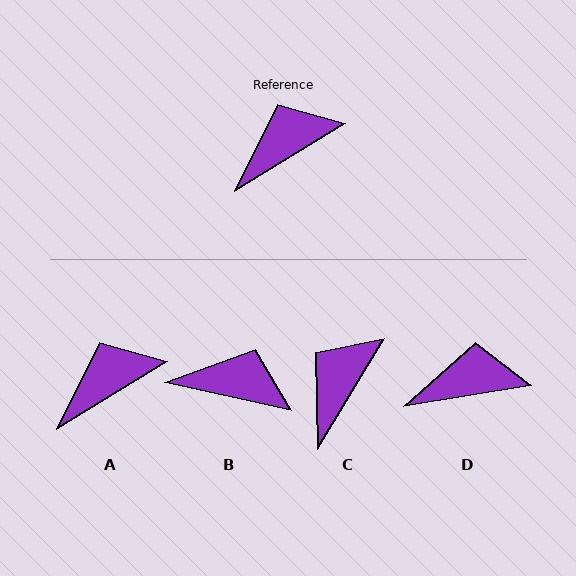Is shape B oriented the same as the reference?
No, it is off by about 44 degrees.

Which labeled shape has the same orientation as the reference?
A.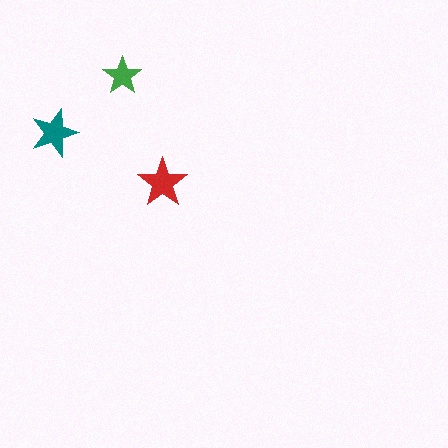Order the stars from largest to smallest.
the red one, the teal one, the green one.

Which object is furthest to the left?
The teal star is leftmost.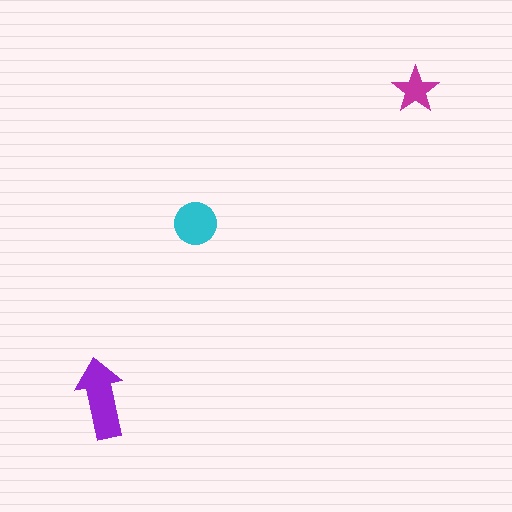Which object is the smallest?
The magenta star.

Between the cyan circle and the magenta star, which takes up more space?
The cyan circle.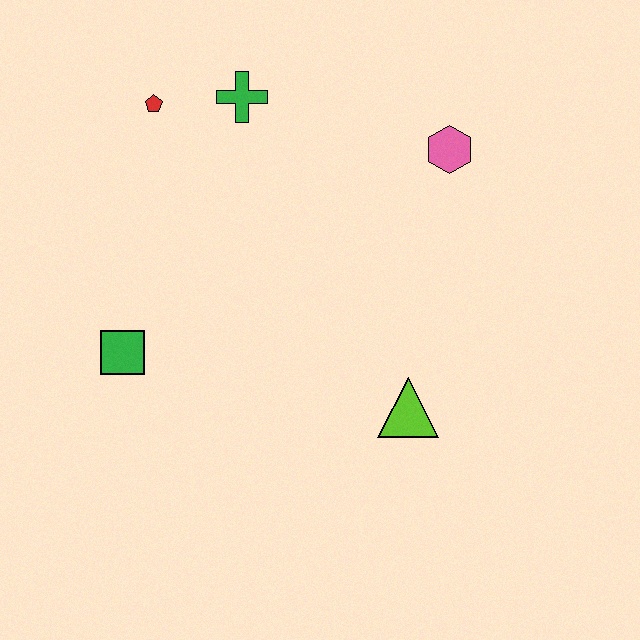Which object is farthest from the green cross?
The lime triangle is farthest from the green cross.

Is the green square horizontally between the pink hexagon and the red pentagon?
No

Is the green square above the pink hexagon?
No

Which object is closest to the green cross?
The red pentagon is closest to the green cross.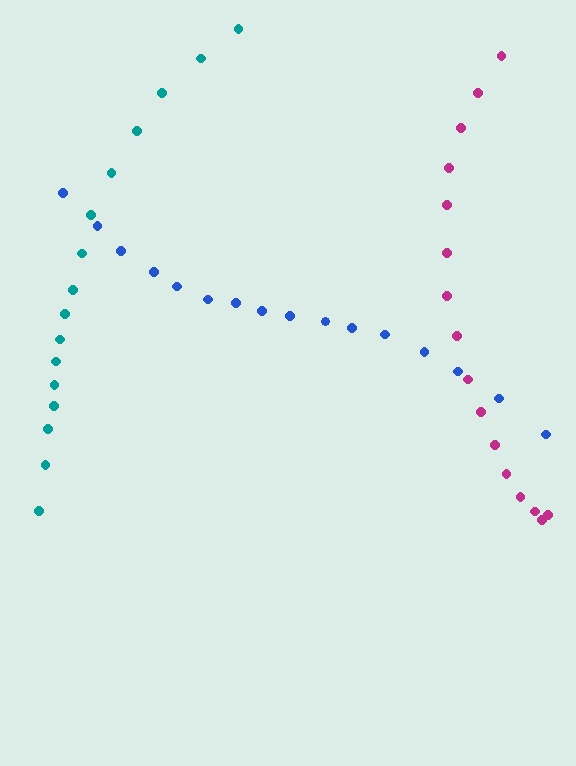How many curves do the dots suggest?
There are 3 distinct paths.